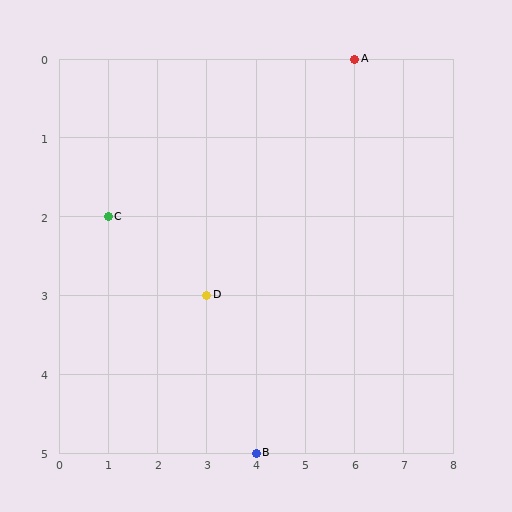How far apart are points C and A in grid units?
Points C and A are 5 columns and 2 rows apart (about 5.4 grid units diagonally).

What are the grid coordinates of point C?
Point C is at grid coordinates (1, 2).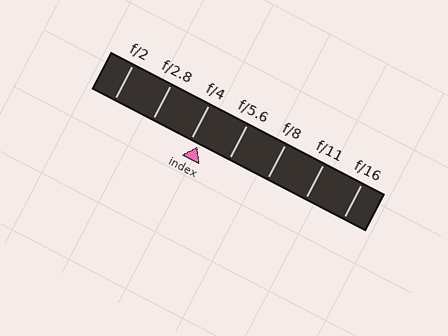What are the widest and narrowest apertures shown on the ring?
The widest aperture shown is f/2 and the narrowest is f/16.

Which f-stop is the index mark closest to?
The index mark is closest to f/4.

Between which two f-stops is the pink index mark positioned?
The index mark is between f/4 and f/5.6.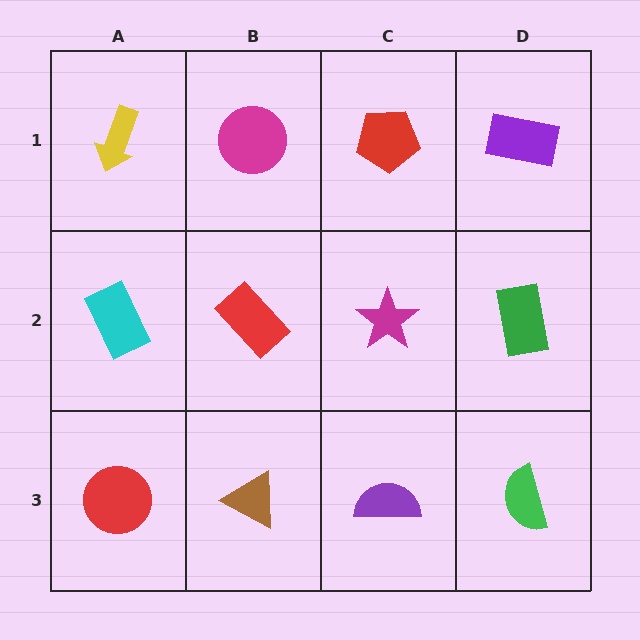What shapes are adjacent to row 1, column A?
A cyan rectangle (row 2, column A), a magenta circle (row 1, column B).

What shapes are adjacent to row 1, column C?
A magenta star (row 2, column C), a magenta circle (row 1, column B), a purple rectangle (row 1, column D).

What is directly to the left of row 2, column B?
A cyan rectangle.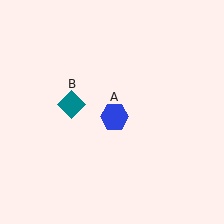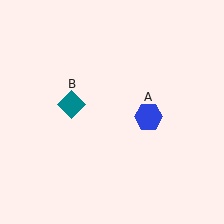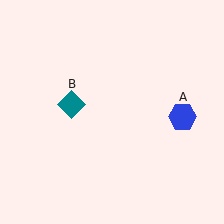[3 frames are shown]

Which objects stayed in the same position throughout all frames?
Teal diamond (object B) remained stationary.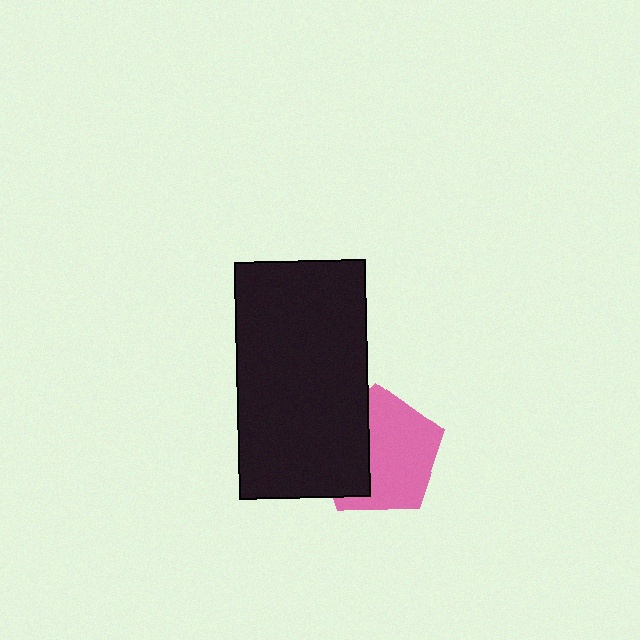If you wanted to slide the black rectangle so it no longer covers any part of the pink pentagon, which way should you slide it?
Slide it left — that is the most direct way to separate the two shapes.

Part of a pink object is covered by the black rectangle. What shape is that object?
It is a pentagon.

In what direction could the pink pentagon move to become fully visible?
The pink pentagon could move right. That would shift it out from behind the black rectangle entirely.